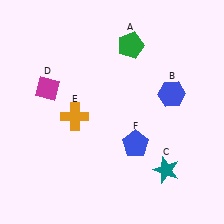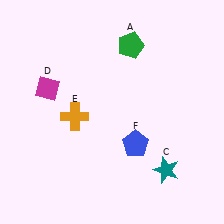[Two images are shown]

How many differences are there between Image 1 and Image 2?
There is 1 difference between the two images.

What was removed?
The blue hexagon (B) was removed in Image 2.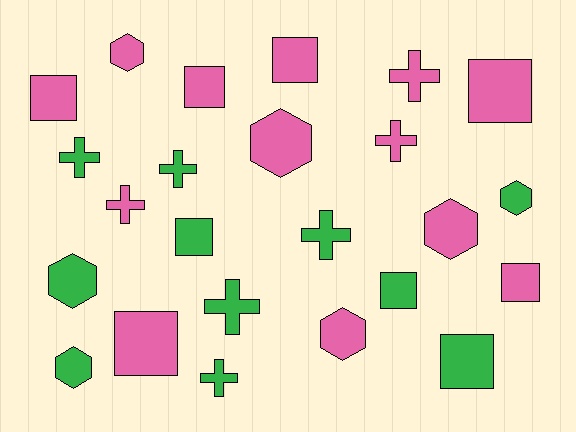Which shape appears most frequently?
Square, with 9 objects.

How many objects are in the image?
There are 24 objects.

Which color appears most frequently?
Pink, with 13 objects.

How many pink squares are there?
There are 6 pink squares.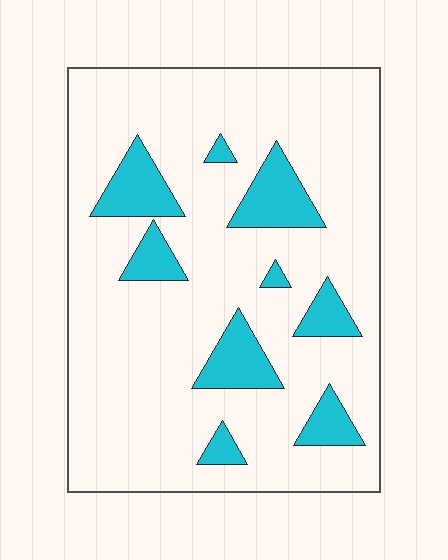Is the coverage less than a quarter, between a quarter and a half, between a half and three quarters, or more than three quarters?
Less than a quarter.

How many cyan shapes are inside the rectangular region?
9.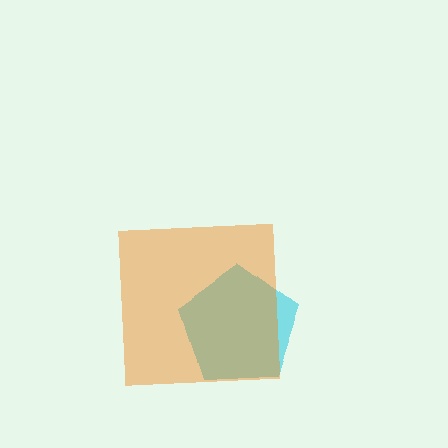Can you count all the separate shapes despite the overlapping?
Yes, there are 2 separate shapes.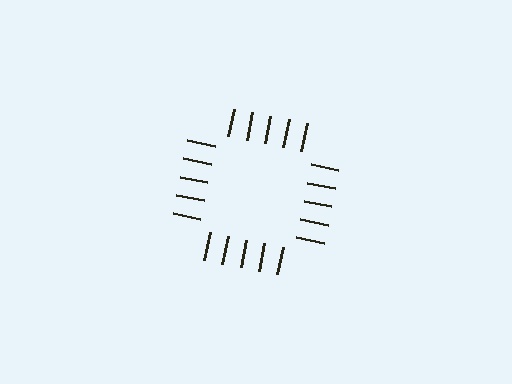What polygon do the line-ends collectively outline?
An illusory square — the line segments terminate on its edges but no continuous stroke is drawn.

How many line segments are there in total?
20 — 5 along each of the 4 edges.